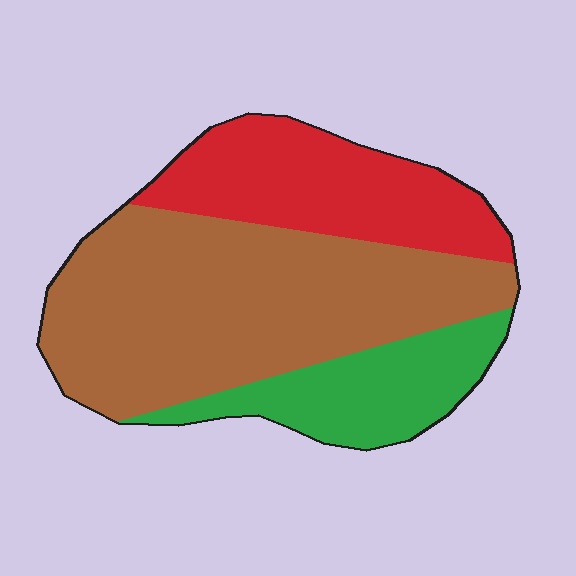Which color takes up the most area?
Brown, at roughly 55%.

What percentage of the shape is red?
Red takes up about one quarter (1/4) of the shape.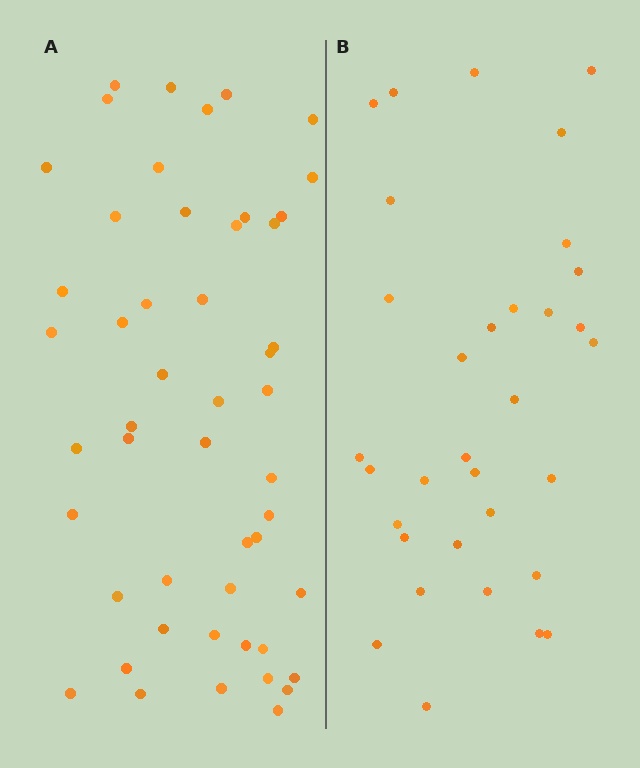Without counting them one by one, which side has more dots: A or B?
Region A (the left region) has more dots.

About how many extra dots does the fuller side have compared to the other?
Region A has approximately 15 more dots than region B.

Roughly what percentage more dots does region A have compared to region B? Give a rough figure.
About 50% more.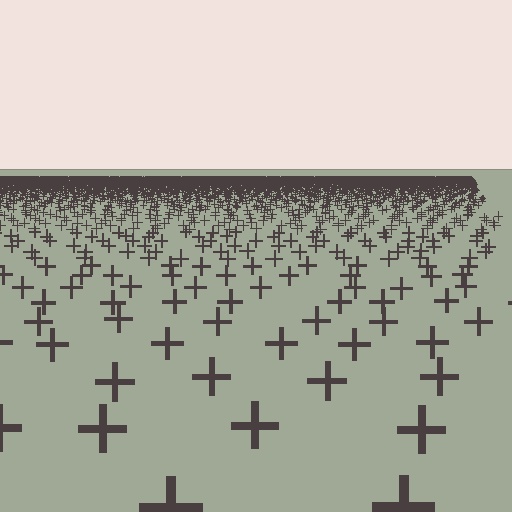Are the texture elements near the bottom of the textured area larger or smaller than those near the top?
Larger. Near the bottom, elements are closer to the viewer and appear at a bigger on-screen size.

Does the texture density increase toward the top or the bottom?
Density increases toward the top.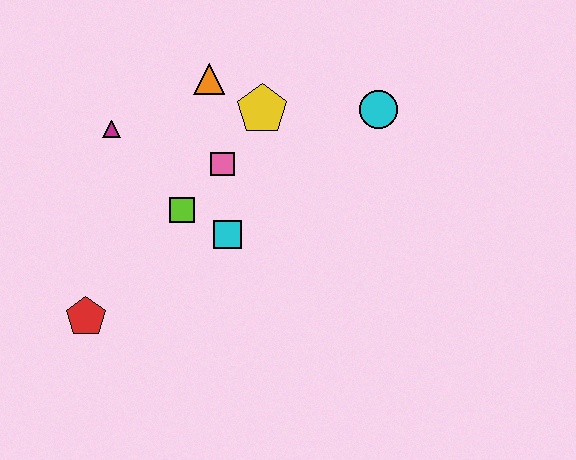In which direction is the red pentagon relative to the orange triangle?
The red pentagon is below the orange triangle.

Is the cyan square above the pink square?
No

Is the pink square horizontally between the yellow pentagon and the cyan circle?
No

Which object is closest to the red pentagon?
The lime square is closest to the red pentagon.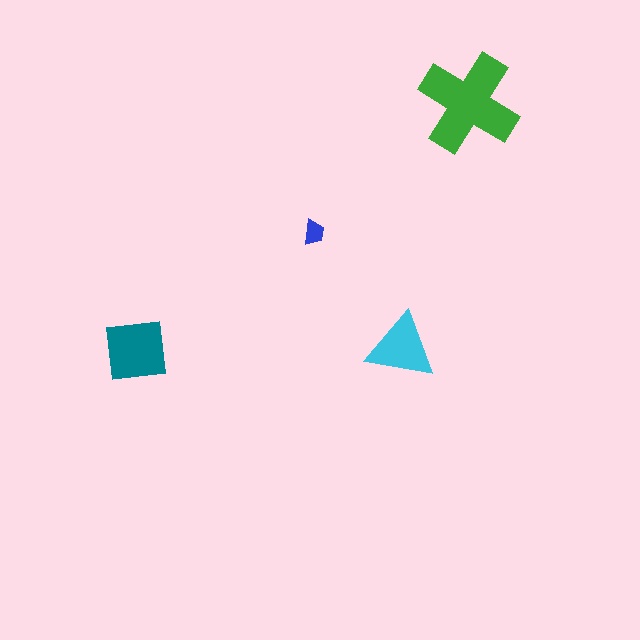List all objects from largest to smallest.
The green cross, the teal square, the cyan triangle, the blue trapezoid.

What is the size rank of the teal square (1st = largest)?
2nd.